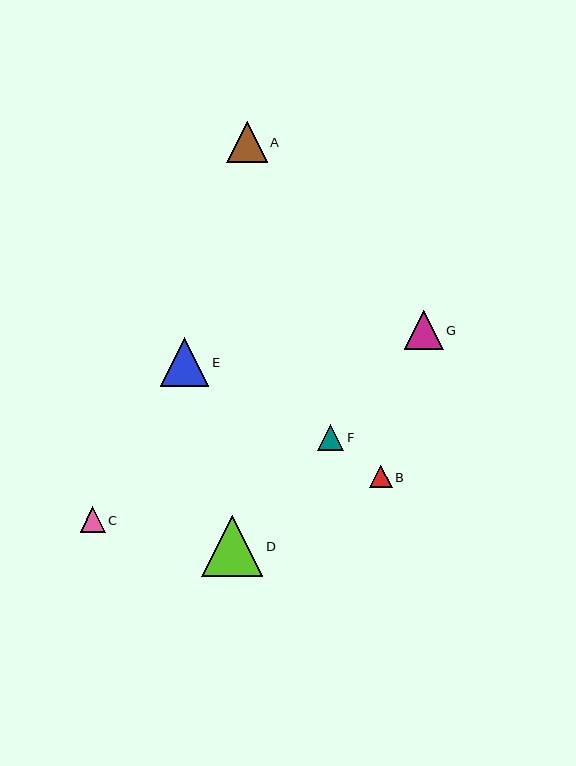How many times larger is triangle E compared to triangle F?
Triangle E is approximately 1.9 times the size of triangle F.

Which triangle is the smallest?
Triangle B is the smallest with a size of approximately 22 pixels.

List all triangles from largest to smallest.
From largest to smallest: D, E, A, G, F, C, B.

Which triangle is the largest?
Triangle D is the largest with a size of approximately 61 pixels.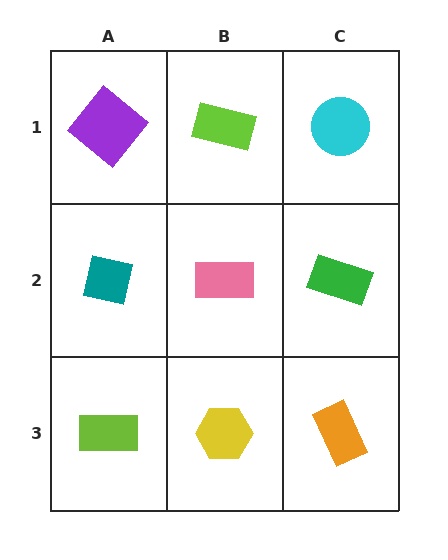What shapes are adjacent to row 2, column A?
A purple diamond (row 1, column A), a lime rectangle (row 3, column A), a pink rectangle (row 2, column B).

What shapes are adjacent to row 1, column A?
A teal square (row 2, column A), a lime rectangle (row 1, column B).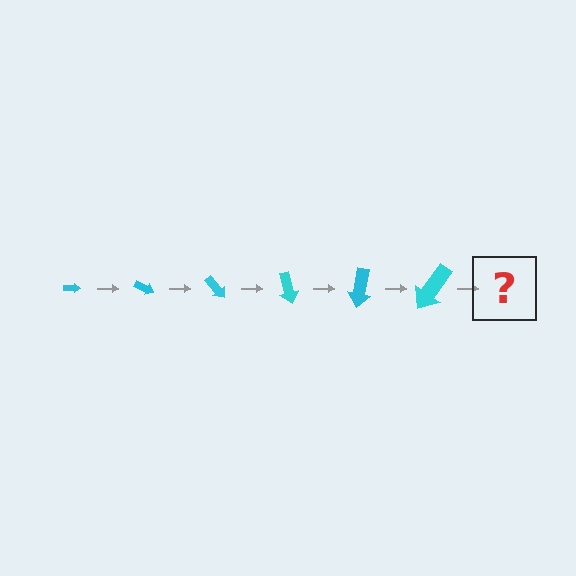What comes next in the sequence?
The next element should be an arrow, larger than the previous one and rotated 150 degrees from the start.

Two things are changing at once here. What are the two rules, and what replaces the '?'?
The two rules are that the arrow grows larger each step and it rotates 25 degrees each step. The '?' should be an arrow, larger than the previous one and rotated 150 degrees from the start.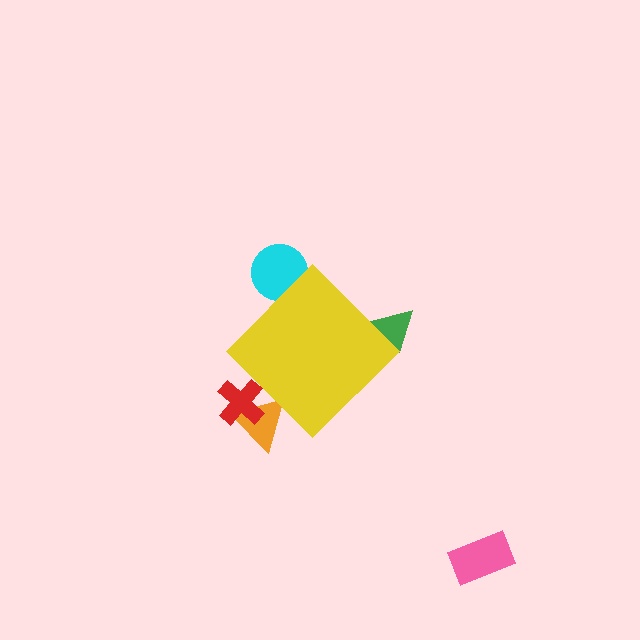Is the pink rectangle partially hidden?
No, the pink rectangle is fully visible.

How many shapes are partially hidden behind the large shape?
4 shapes are partially hidden.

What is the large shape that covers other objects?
A yellow diamond.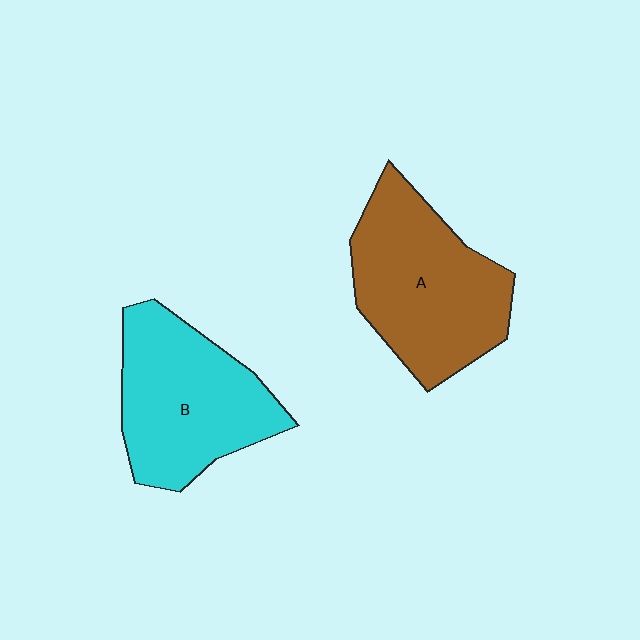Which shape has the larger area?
Shape A (brown).